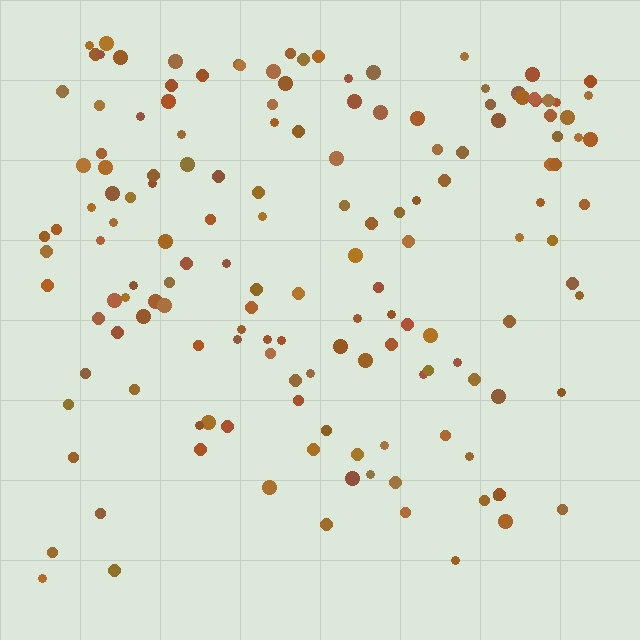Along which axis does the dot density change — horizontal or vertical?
Vertical.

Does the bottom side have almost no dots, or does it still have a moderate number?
Still a moderate number, just noticeably fewer than the top.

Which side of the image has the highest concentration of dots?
The top.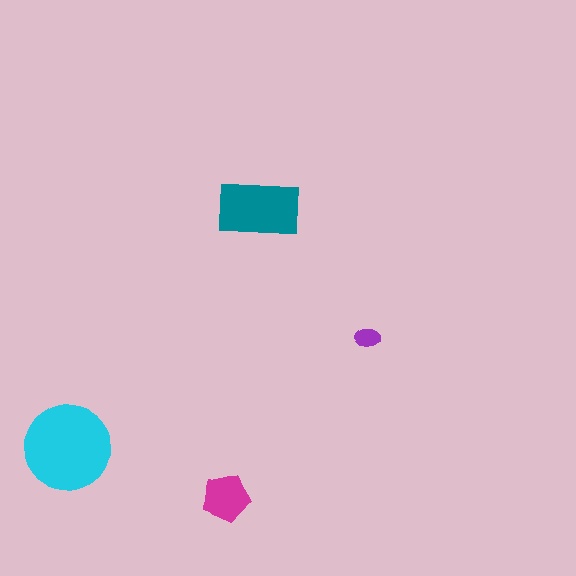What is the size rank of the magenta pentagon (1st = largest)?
3rd.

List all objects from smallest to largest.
The purple ellipse, the magenta pentagon, the teal rectangle, the cyan circle.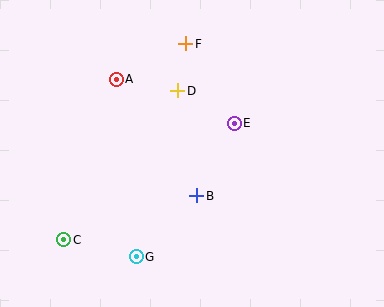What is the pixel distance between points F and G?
The distance between F and G is 219 pixels.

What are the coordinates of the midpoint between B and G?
The midpoint between B and G is at (166, 226).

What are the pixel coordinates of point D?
Point D is at (178, 91).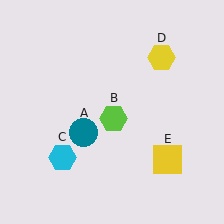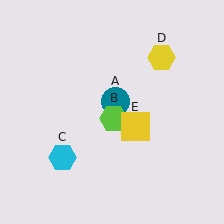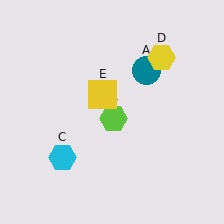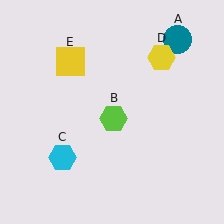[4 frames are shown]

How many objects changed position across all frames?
2 objects changed position: teal circle (object A), yellow square (object E).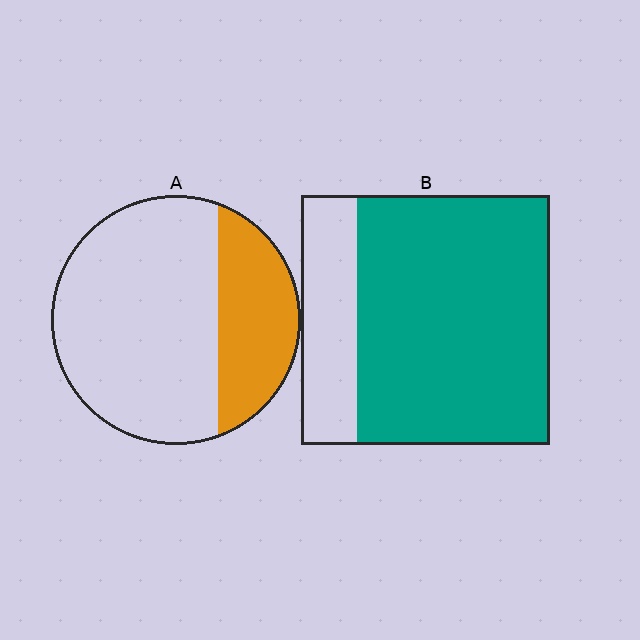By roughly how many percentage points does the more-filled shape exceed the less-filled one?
By roughly 50 percentage points (B over A).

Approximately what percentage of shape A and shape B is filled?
A is approximately 30% and B is approximately 80%.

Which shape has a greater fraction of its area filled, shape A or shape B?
Shape B.